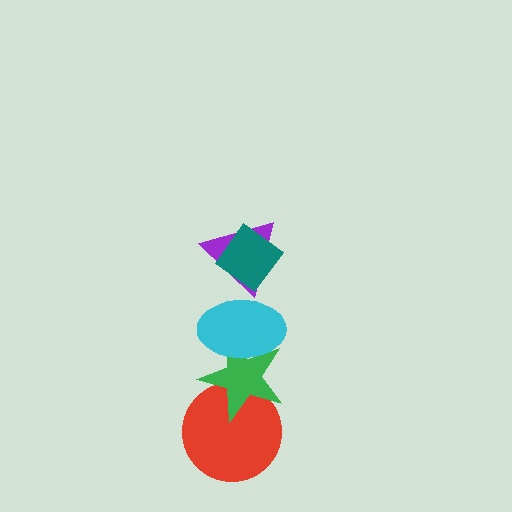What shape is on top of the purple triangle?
The teal diamond is on top of the purple triangle.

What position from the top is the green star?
The green star is 4th from the top.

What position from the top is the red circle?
The red circle is 5th from the top.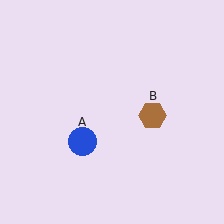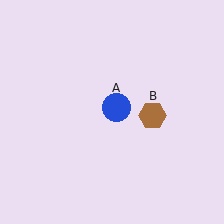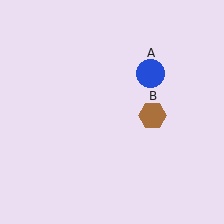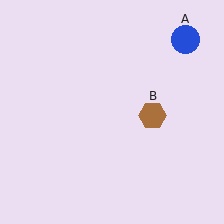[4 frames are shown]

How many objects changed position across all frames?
1 object changed position: blue circle (object A).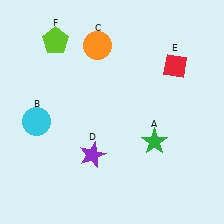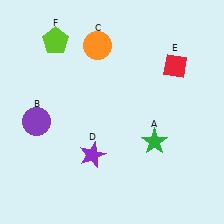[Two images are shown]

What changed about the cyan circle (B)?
In Image 1, B is cyan. In Image 2, it changed to purple.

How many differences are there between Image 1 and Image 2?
There is 1 difference between the two images.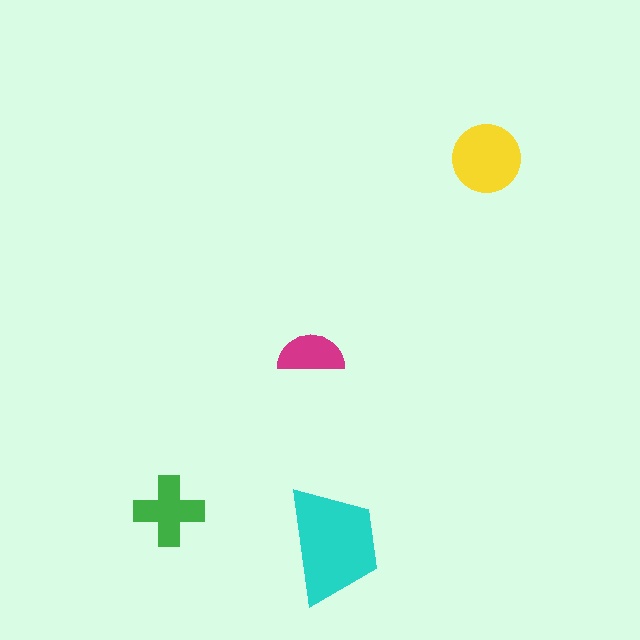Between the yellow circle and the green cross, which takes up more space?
The yellow circle.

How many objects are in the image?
There are 4 objects in the image.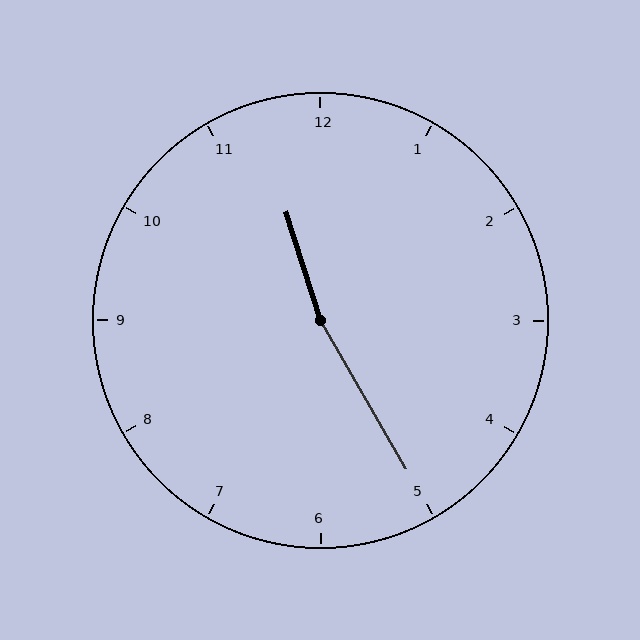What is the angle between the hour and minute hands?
Approximately 168 degrees.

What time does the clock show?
11:25.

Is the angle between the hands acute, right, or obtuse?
It is obtuse.